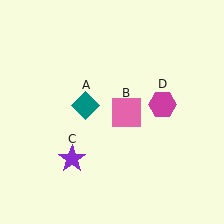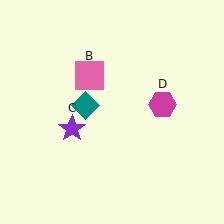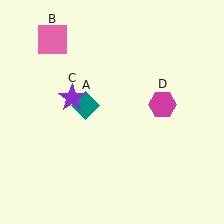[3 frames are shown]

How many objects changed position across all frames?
2 objects changed position: pink square (object B), purple star (object C).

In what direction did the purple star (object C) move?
The purple star (object C) moved up.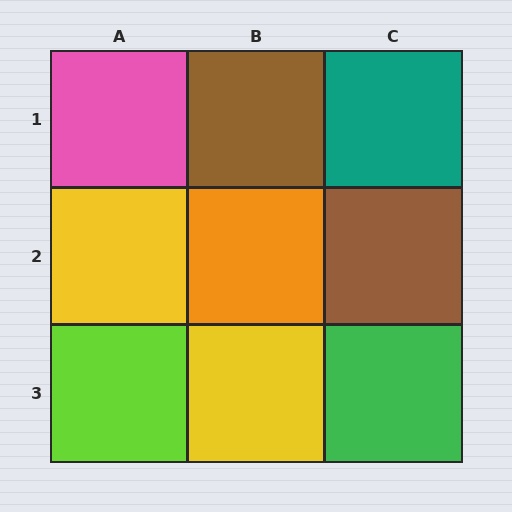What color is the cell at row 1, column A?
Pink.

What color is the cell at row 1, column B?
Brown.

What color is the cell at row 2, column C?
Brown.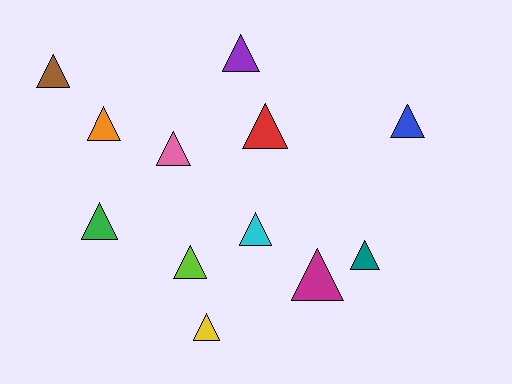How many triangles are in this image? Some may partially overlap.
There are 12 triangles.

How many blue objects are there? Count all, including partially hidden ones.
There is 1 blue object.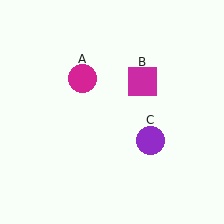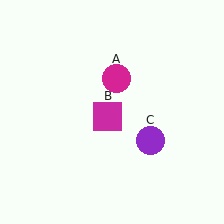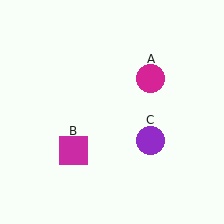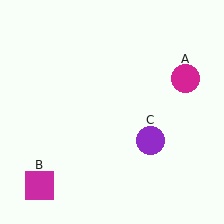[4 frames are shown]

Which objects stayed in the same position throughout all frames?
Purple circle (object C) remained stationary.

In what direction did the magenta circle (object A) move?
The magenta circle (object A) moved right.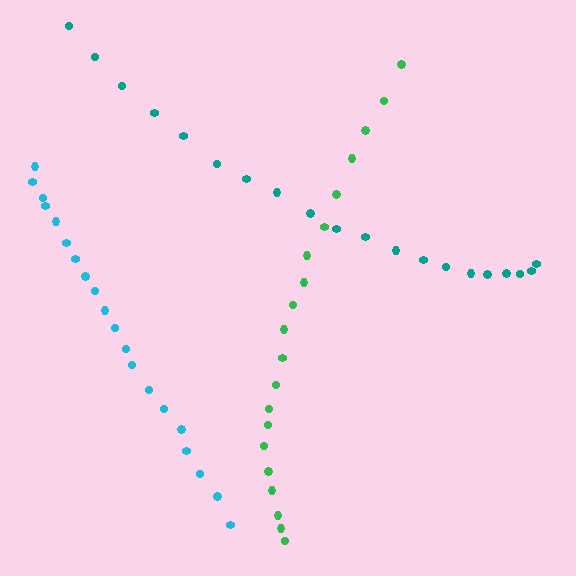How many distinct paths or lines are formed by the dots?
There are 3 distinct paths.